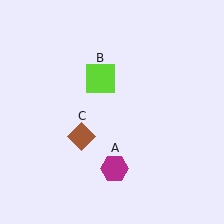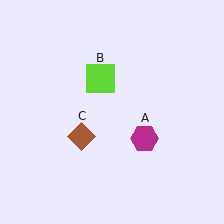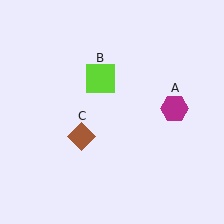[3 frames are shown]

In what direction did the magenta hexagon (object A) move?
The magenta hexagon (object A) moved up and to the right.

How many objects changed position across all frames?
1 object changed position: magenta hexagon (object A).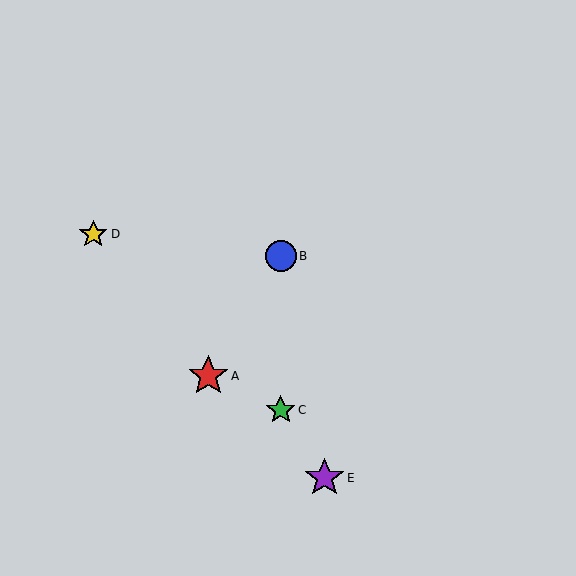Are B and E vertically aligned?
No, B is at x≈281 and E is at x≈325.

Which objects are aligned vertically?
Objects B, C are aligned vertically.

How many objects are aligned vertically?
2 objects (B, C) are aligned vertically.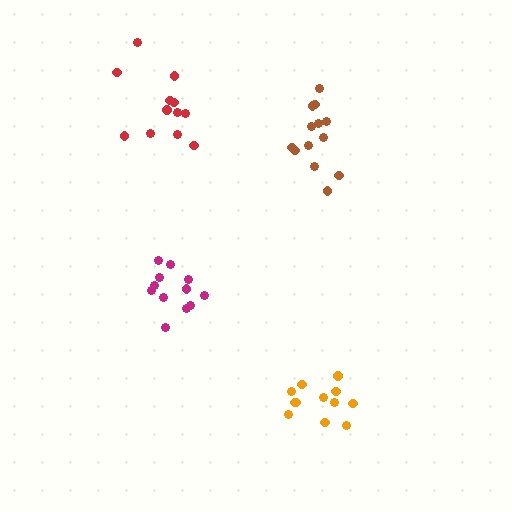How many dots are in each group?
Group 1: 12 dots, Group 2: 13 dots, Group 3: 12 dots, Group 4: 12 dots (49 total).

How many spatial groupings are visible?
There are 4 spatial groupings.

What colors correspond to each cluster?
The clusters are colored: magenta, brown, orange, red.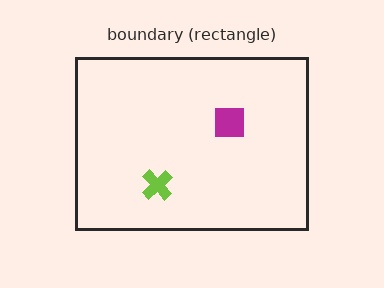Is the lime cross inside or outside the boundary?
Inside.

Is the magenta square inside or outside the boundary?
Inside.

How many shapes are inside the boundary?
2 inside, 0 outside.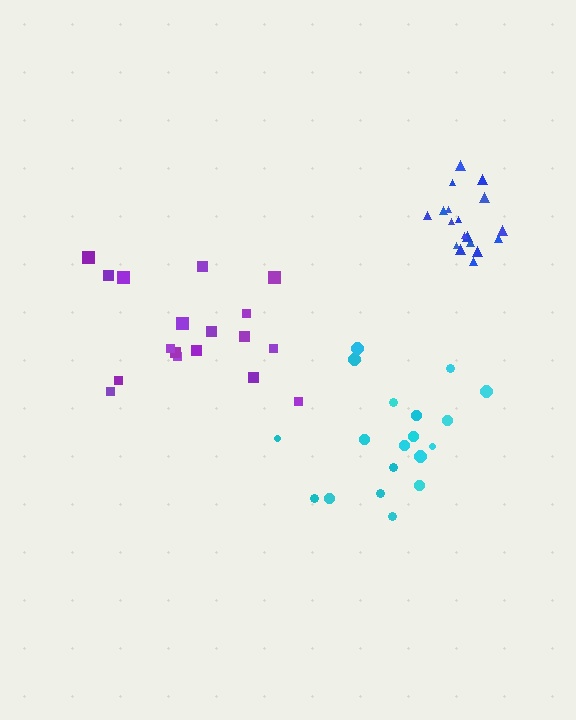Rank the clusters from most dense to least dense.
blue, cyan, purple.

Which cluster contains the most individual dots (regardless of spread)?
Cyan (19).